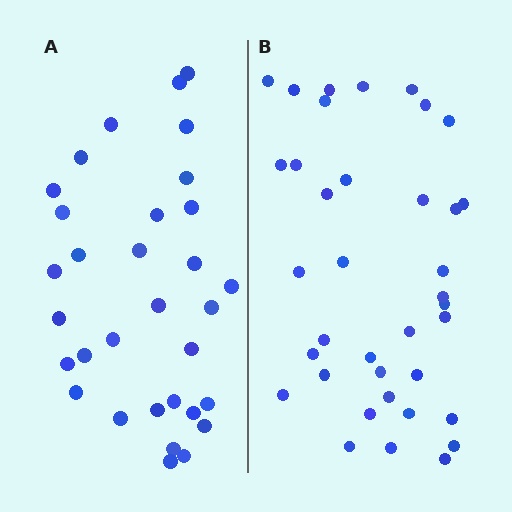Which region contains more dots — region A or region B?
Region B (the right region) has more dots.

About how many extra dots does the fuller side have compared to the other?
Region B has about 5 more dots than region A.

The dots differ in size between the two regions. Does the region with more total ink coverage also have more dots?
No. Region A has more total ink coverage because its dots are larger, but region B actually contains more individual dots. Total area can be misleading — the number of items is what matters here.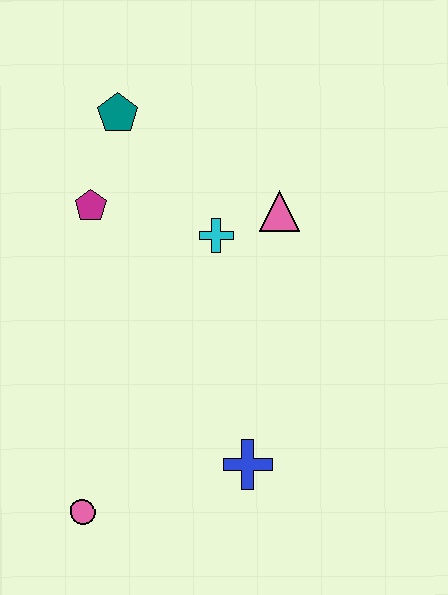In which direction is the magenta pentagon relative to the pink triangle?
The magenta pentagon is to the left of the pink triangle.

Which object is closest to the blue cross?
The pink circle is closest to the blue cross.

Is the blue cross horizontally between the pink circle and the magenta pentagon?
No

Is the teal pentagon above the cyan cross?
Yes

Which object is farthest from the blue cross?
The teal pentagon is farthest from the blue cross.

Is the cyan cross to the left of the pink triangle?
Yes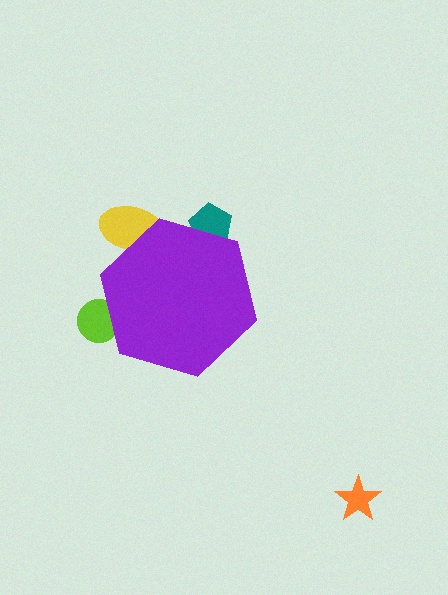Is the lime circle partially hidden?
Yes, the lime circle is partially hidden behind the purple hexagon.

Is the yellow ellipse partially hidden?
Yes, the yellow ellipse is partially hidden behind the purple hexagon.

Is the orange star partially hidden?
No, the orange star is fully visible.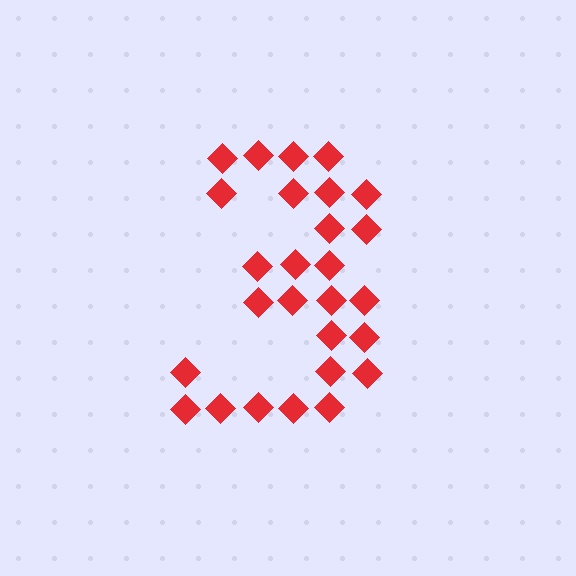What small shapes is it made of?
It is made of small diamonds.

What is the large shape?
The large shape is the digit 3.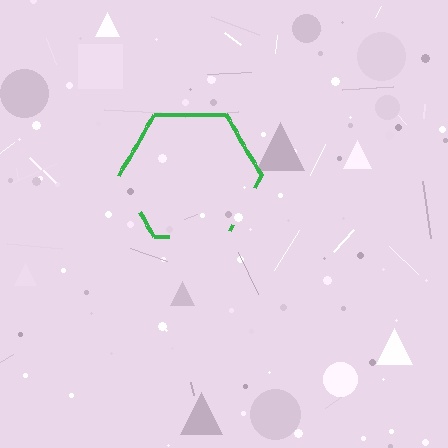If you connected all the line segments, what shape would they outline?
They would outline a hexagon.